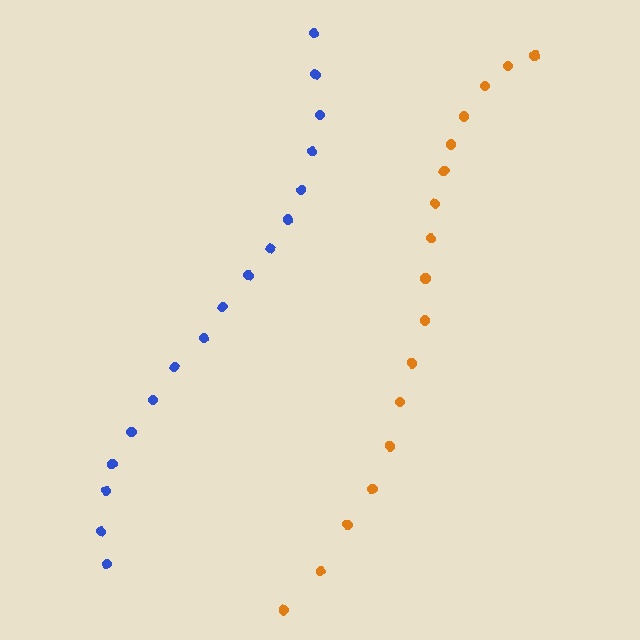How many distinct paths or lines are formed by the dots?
There are 2 distinct paths.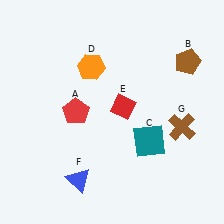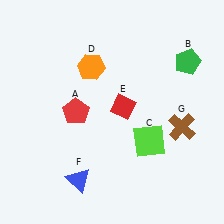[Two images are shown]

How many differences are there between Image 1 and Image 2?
There are 2 differences between the two images.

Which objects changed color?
B changed from brown to green. C changed from teal to lime.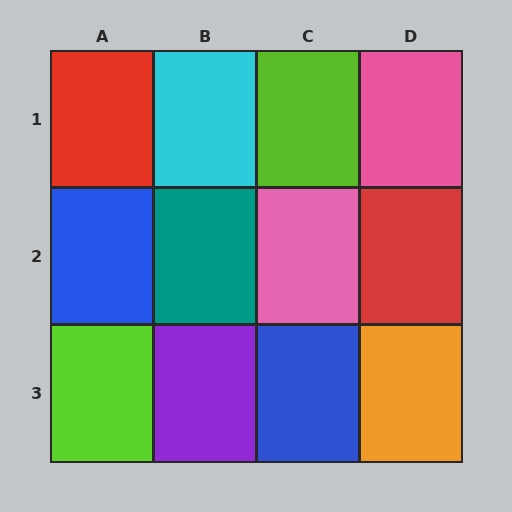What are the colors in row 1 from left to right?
Red, cyan, lime, pink.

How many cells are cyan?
1 cell is cyan.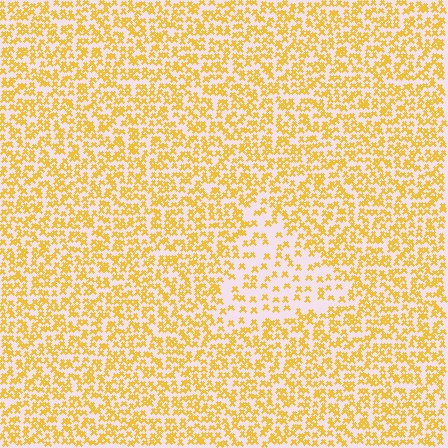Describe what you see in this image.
The image contains small yellow elements arranged at two different densities. A triangle-shaped region is visible where the elements are less densely packed than the surrounding area.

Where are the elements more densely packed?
The elements are more densely packed outside the triangle boundary.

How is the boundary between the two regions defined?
The boundary is defined by a change in element density (approximately 2.1x ratio). All elements are the same color, size, and shape.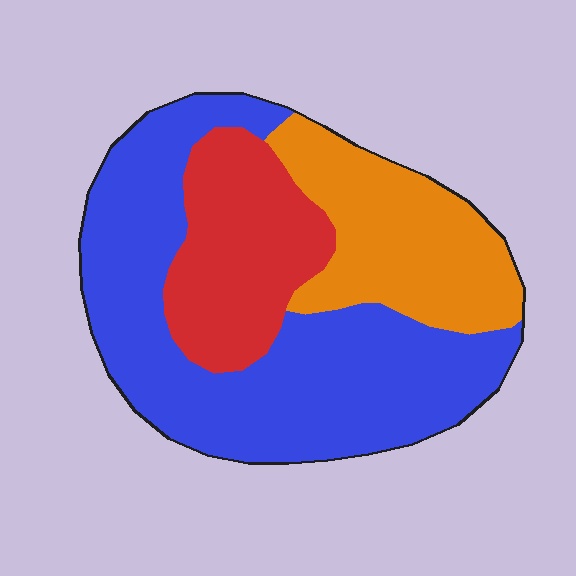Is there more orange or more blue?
Blue.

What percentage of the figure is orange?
Orange covers 25% of the figure.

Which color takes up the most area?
Blue, at roughly 55%.